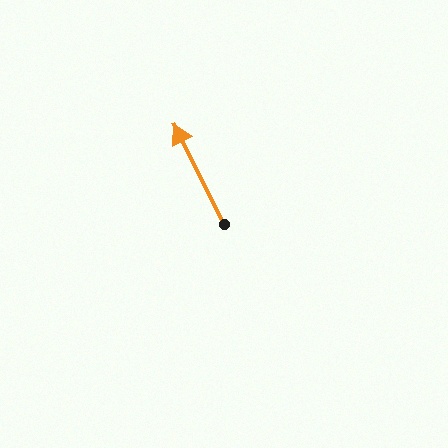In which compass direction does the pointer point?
Northwest.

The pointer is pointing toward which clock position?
Roughly 11 o'clock.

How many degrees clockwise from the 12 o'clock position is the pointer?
Approximately 333 degrees.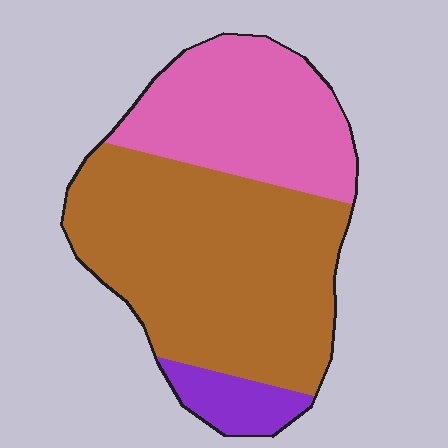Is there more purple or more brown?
Brown.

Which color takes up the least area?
Purple, at roughly 10%.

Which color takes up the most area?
Brown, at roughly 60%.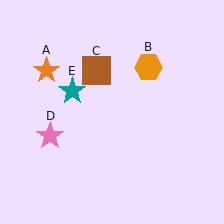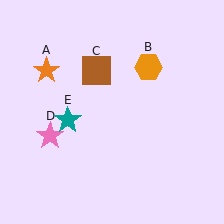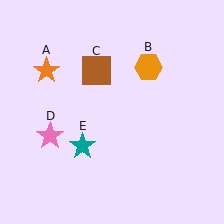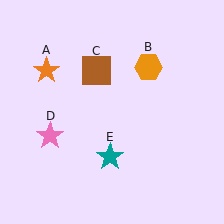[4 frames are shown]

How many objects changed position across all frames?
1 object changed position: teal star (object E).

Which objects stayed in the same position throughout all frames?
Orange star (object A) and orange hexagon (object B) and brown square (object C) and pink star (object D) remained stationary.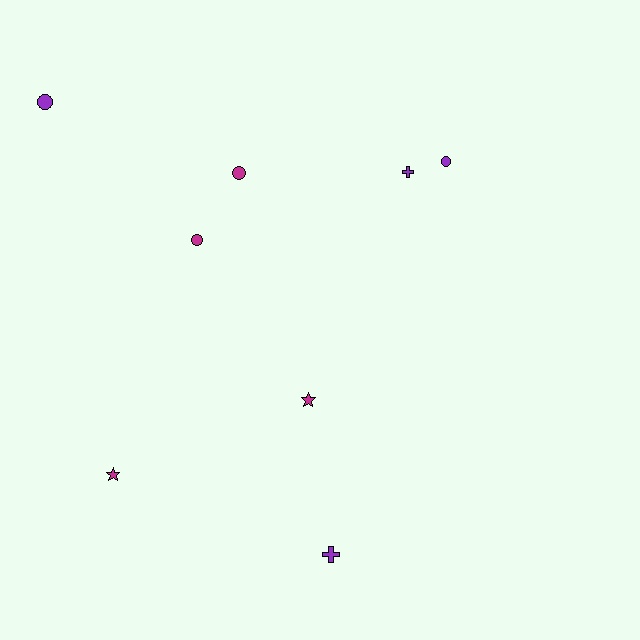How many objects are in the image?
There are 8 objects.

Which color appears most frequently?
Magenta, with 4 objects.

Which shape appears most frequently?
Circle, with 4 objects.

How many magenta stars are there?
There are 2 magenta stars.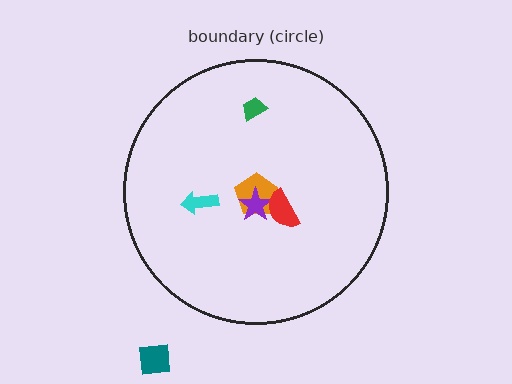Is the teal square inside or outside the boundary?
Outside.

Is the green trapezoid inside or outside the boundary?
Inside.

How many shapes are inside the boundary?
5 inside, 1 outside.